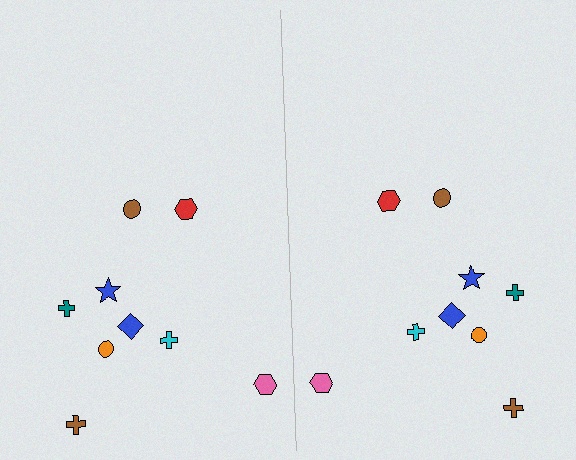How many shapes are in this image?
There are 18 shapes in this image.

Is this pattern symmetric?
Yes, this pattern has bilateral (reflection) symmetry.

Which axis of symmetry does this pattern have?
The pattern has a vertical axis of symmetry running through the center of the image.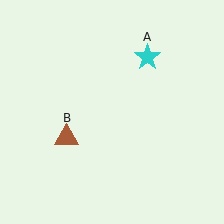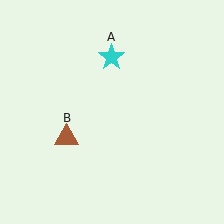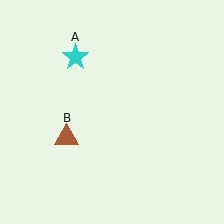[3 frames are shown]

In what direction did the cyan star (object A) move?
The cyan star (object A) moved left.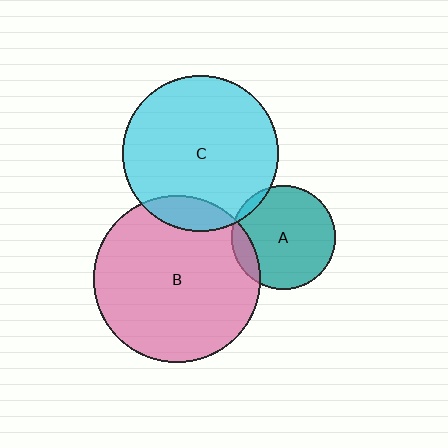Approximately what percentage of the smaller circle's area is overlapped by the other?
Approximately 10%.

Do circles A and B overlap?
Yes.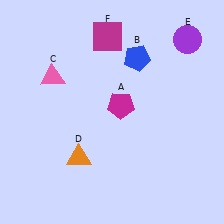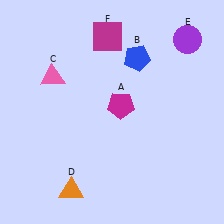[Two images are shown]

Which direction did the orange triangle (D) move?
The orange triangle (D) moved down.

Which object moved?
The orange triangle (D) moved down.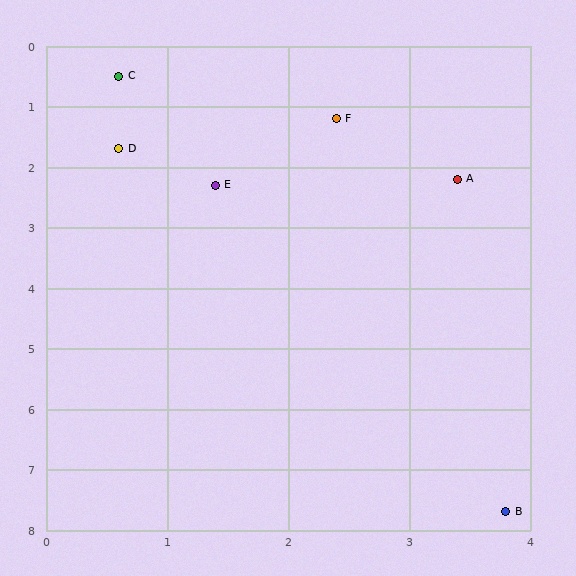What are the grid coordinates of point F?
Point F is at approximately (2.4, 1.2).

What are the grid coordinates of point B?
Point B is at approximately (3.8, 7.7).